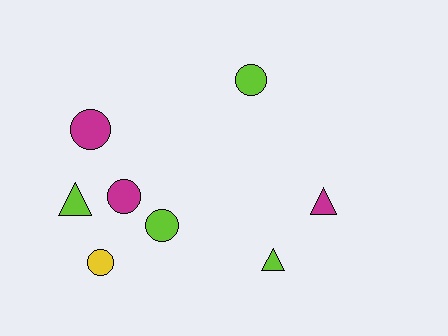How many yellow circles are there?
There is 1 yellow circle.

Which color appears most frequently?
Lime, with 4 objects.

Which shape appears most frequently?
Circle, with 5 objects.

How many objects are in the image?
There are 8 objects.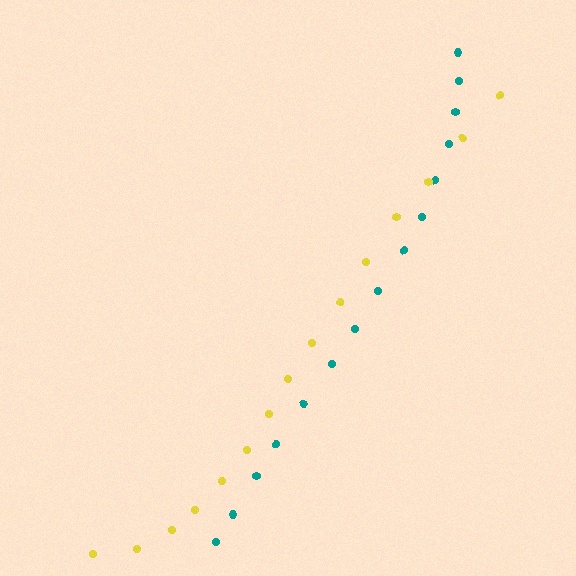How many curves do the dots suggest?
There are 2 distinct paths.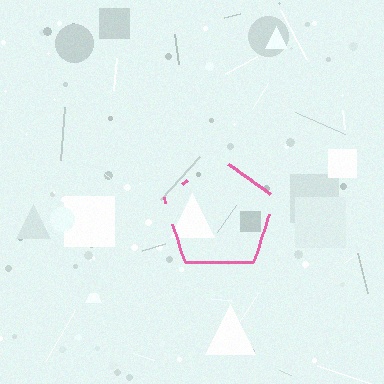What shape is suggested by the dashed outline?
The dashed outline suggests a pentagon.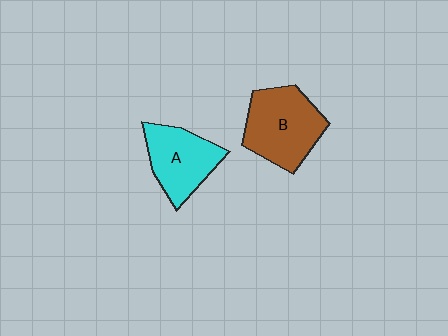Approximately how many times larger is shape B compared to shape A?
Approximately 1.2 times.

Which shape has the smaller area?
Shape A (cyan).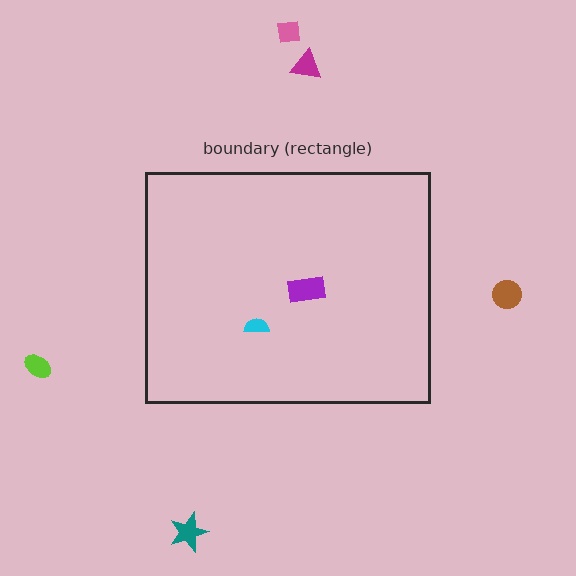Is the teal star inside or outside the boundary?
Outside.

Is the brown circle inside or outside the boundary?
Outside.